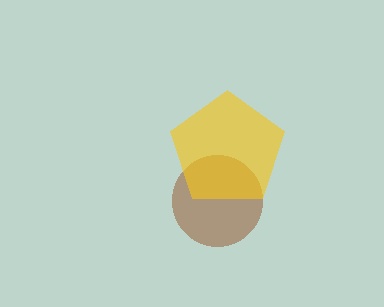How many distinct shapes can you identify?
There are 2 distinct shapes: a brown circle, a yellow pentagon.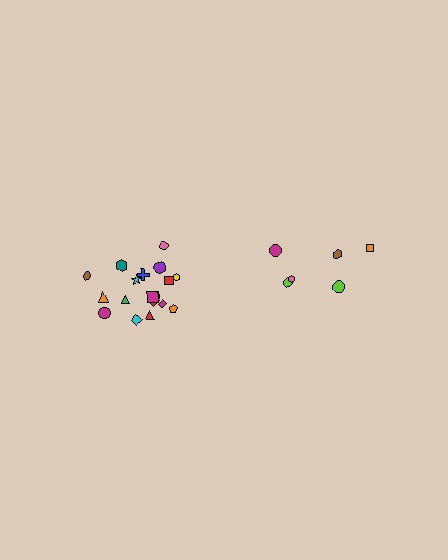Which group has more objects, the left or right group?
The left group.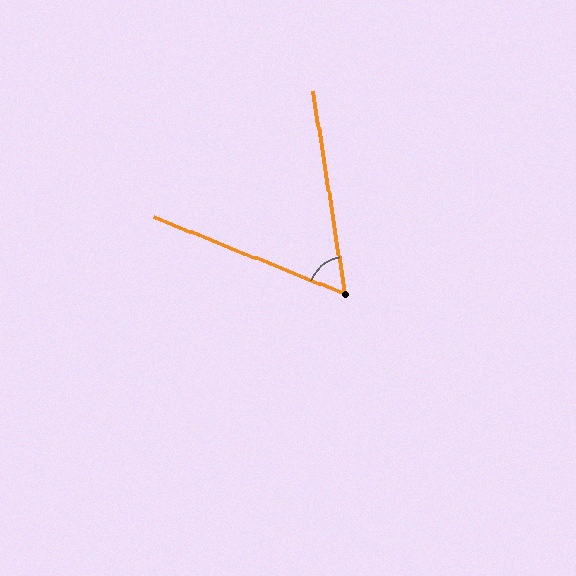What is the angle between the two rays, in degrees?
Approximately 59 degrees.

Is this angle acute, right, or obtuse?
It is acute.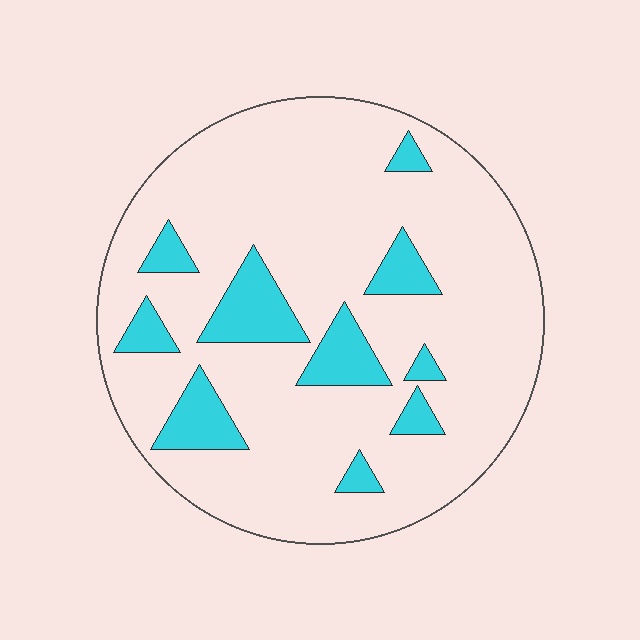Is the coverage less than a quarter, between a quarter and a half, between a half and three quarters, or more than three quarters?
Less than a quarter.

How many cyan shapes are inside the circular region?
10.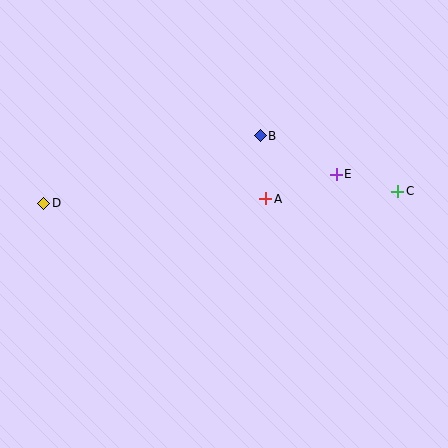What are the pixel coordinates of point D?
Point D is at (44, 203).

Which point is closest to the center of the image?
Point A at (266, 199) is closest to the center.